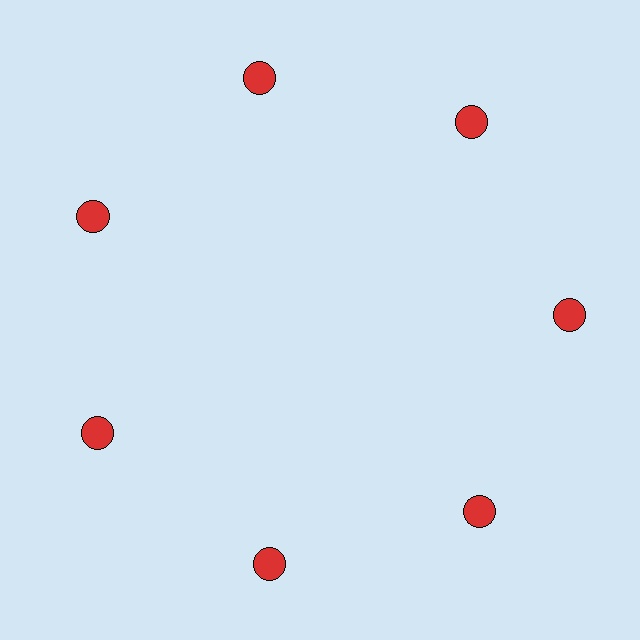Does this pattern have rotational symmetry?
Yes, this pattern has 7-fold rotational symmetry. It looks the same after rotating 51 degrees around the center.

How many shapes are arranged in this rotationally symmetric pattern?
There are 7 shapes, arranged in 7 groups of 1.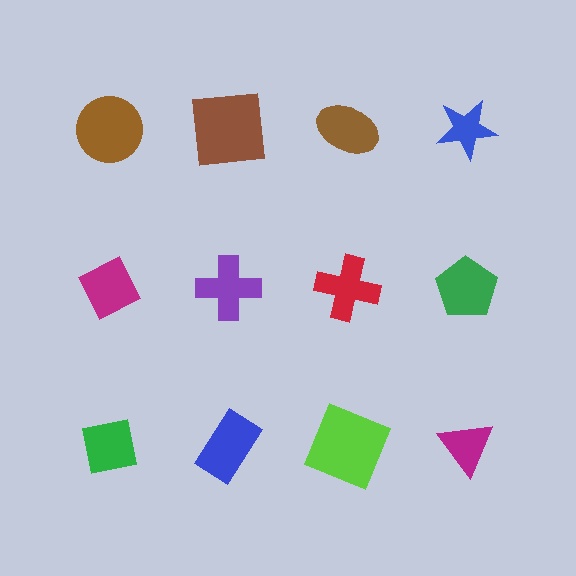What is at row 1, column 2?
A brown square.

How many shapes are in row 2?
4 shapes.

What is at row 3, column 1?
A green square.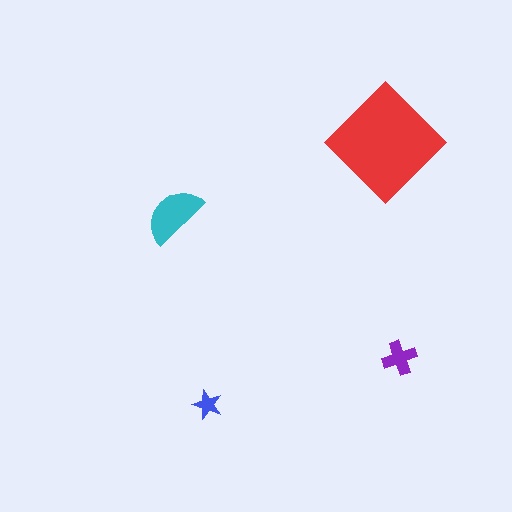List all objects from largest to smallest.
The red diamond, the cyan semicircle, the purple cross, the blue star.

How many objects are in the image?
There are 4 objects in the image.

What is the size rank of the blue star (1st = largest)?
4th.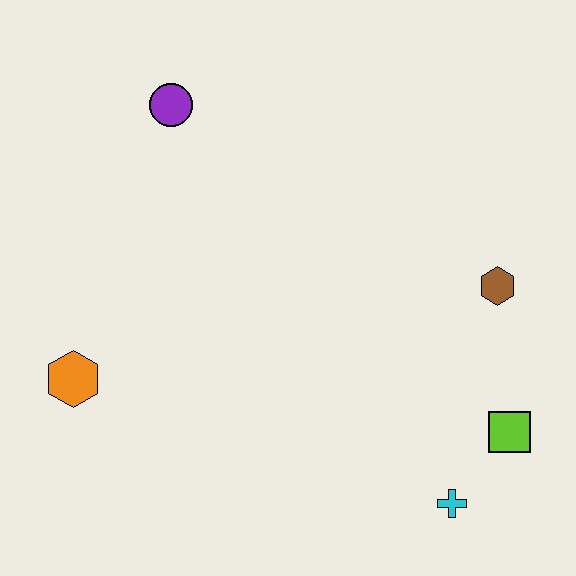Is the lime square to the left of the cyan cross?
No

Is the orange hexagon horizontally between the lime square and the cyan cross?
No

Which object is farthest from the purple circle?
The cyan cross is farthest from the purple circle.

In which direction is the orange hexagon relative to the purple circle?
The orange hexagon is below the purple circle.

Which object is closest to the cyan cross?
The lime square is closest to the cyan cross.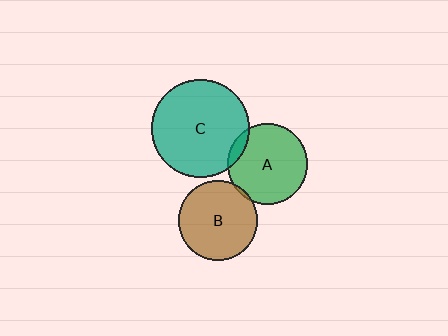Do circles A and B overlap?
Yes.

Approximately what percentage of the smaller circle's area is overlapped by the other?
Approximately 5%.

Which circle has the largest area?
Circle C (teal).